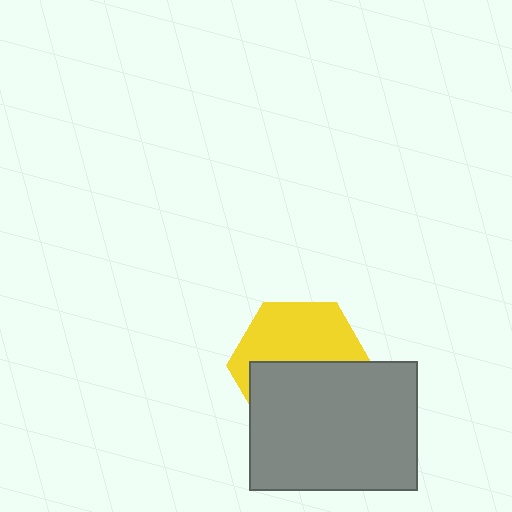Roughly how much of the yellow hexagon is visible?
About half of it is visible (roughly 50%).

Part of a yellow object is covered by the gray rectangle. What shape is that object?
It is a hexagon.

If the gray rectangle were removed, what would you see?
You would see the complete yellow hexagon.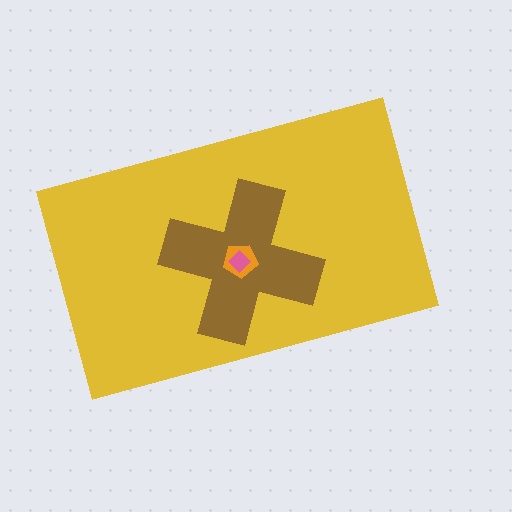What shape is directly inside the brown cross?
The orange pentagon.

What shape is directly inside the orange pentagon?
The pink diamond.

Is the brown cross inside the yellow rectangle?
Yes.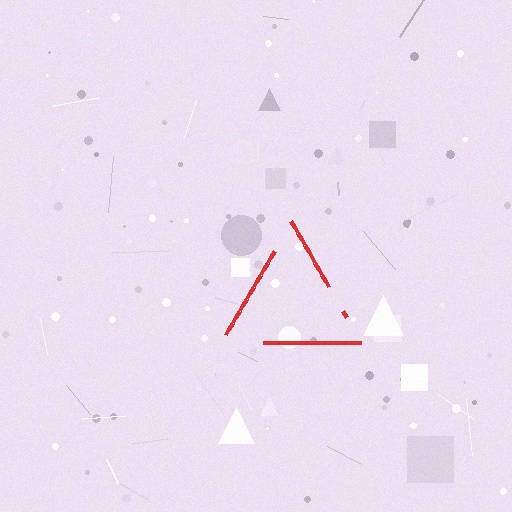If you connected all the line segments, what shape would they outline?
They would outline a triangle.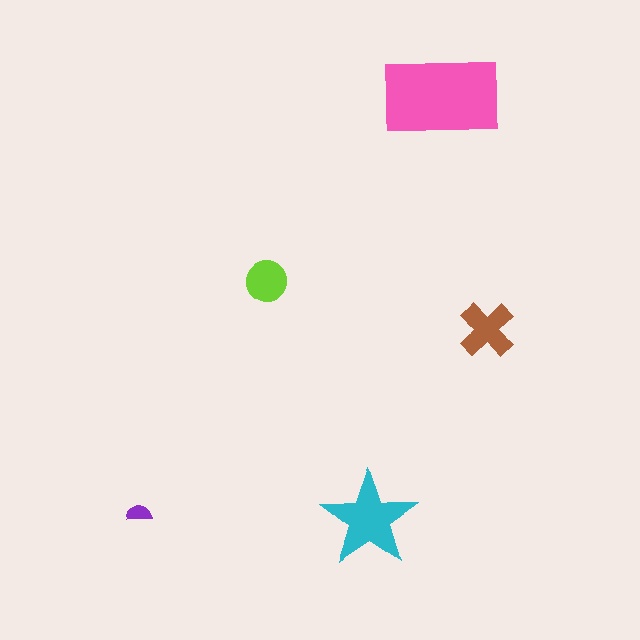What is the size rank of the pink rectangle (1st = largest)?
1st.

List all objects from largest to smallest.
The pink rectangle, the cyan star, the brown cross, the lime circle, the purple semicircle.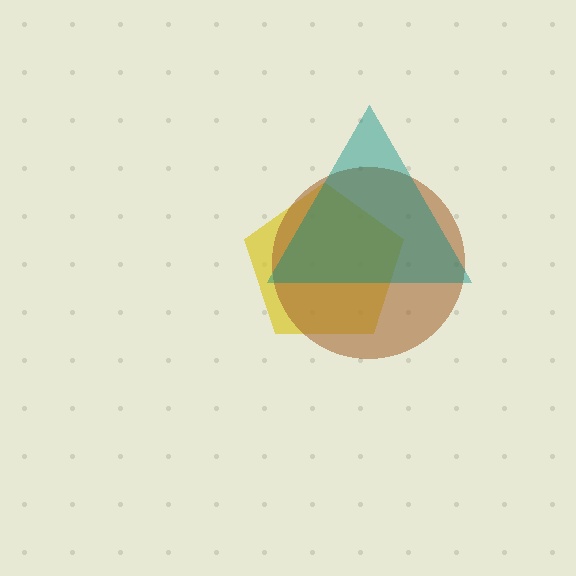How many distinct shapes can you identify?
There are 3 distinct shapes: a yellow pentagon, a brown circle, a teal triangle.